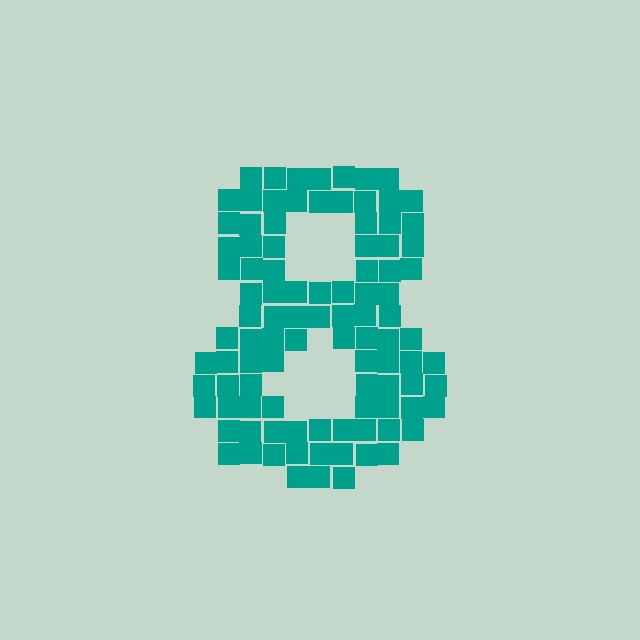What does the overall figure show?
The overall figure shows the digit 8.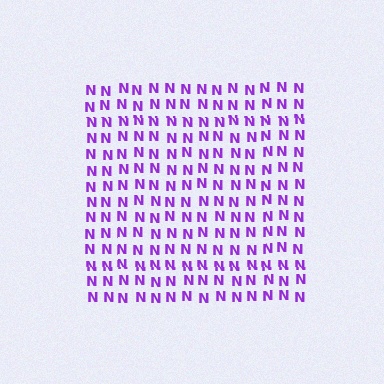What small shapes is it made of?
It is made of small letter N's.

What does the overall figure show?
The overall figure shows a square.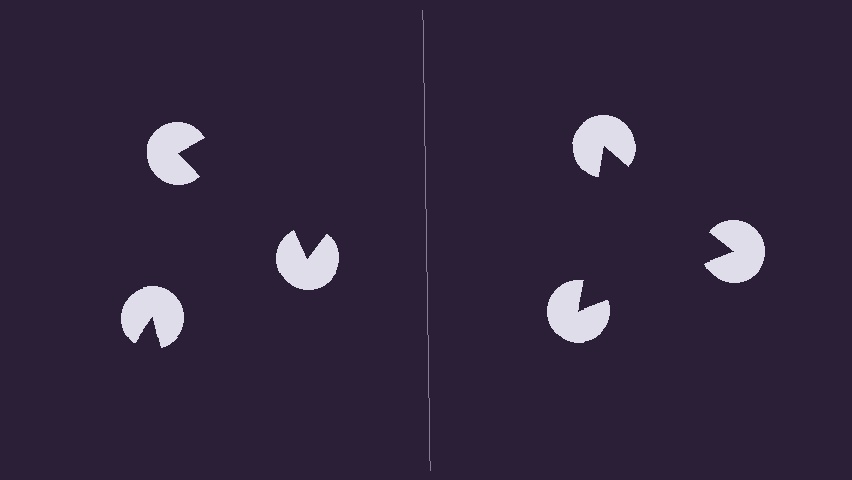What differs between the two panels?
The pac-man discs are positioned identically on both sides; only the wedge orientations differ. On the right they align to a triangle; on the left they are misaligned.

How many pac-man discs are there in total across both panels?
6 — 3 on each side.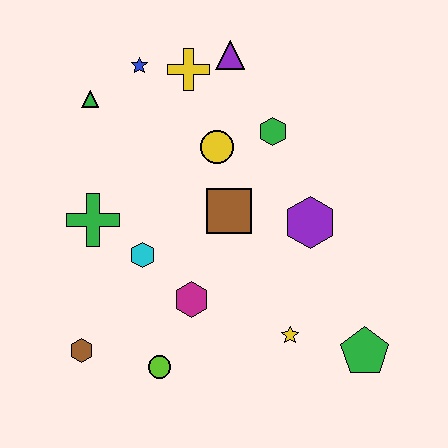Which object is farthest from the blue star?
The green pentagon is farthest from the blue star.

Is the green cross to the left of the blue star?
Yes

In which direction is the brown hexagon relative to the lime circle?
The brown hexagon is to the left of the lime circle.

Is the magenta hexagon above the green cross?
No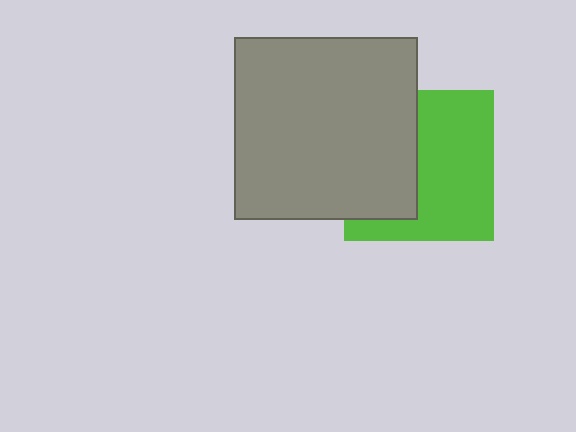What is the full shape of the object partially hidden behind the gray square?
The partially hidden object is a lime square.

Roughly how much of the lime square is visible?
About half of it is visible (roughly 58%).